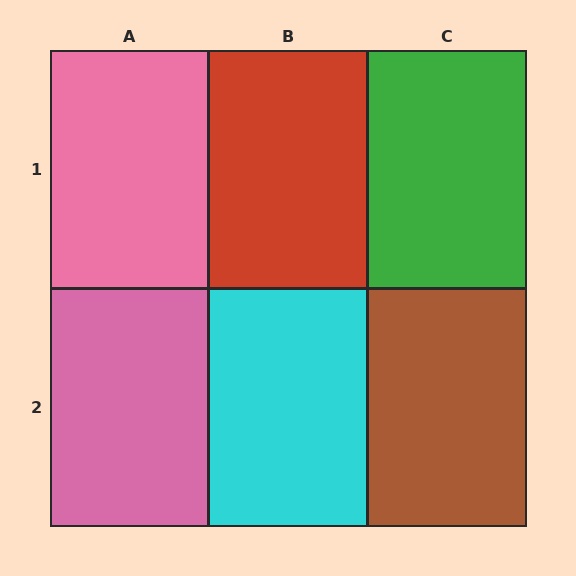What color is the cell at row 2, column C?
Brown.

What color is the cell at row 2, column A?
Pink.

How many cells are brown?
1 cell is brown.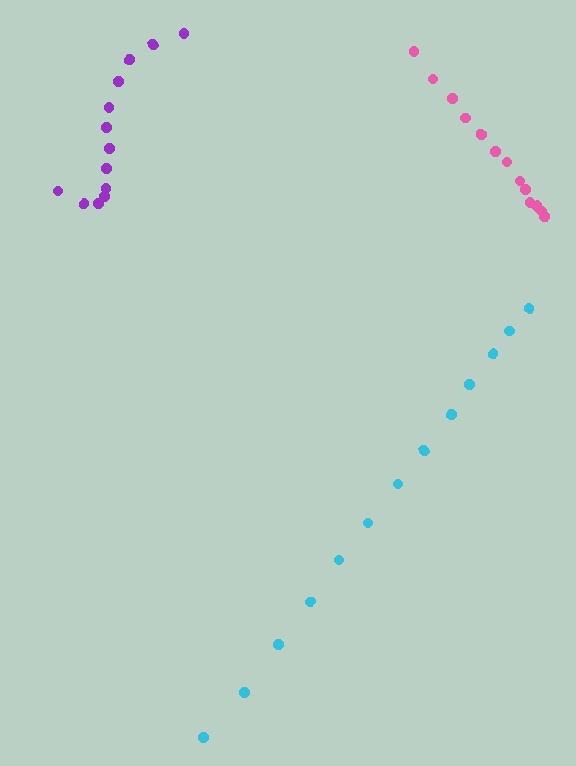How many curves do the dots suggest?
There are 3 distinct paths.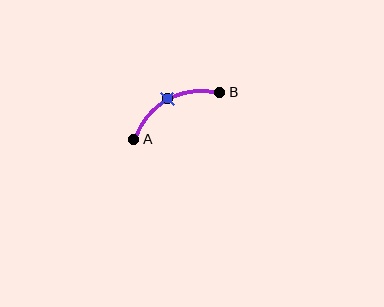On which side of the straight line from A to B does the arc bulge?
The arc bulges above the straight line connecting A and B.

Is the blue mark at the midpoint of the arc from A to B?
Yes. The blue mark lies on the arc at equal arc-length from both A and B — it is the arc midpoint.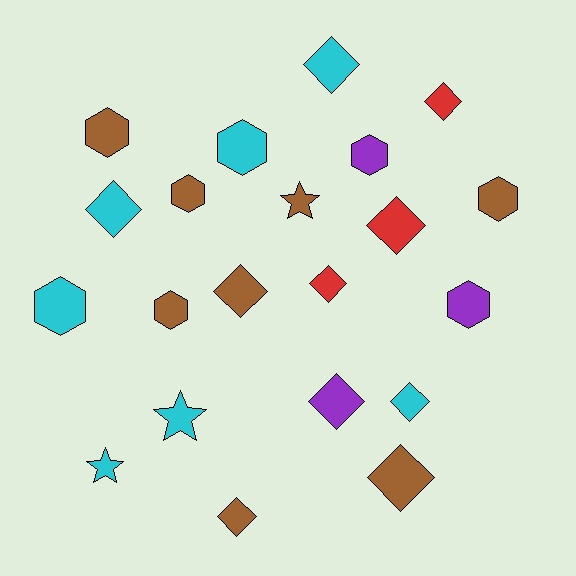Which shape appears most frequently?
Diamond, with 10 objects.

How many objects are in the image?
There are 21 objects.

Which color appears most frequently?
Brown, with 8 objects.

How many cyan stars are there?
There are 2 cyan stars.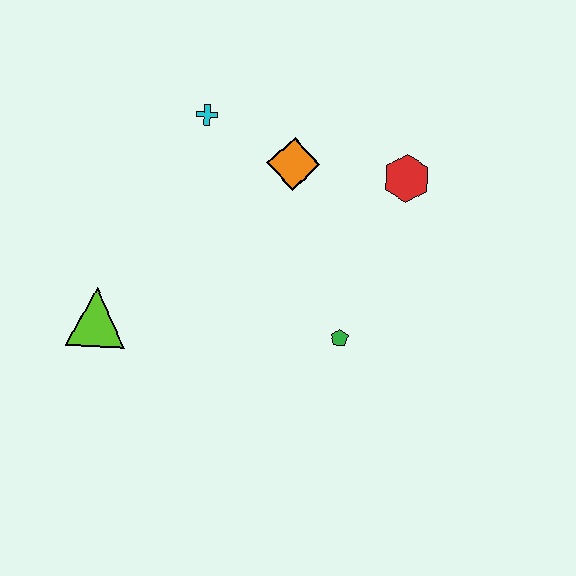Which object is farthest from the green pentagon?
The cyan cross is farthest from the green pentagon.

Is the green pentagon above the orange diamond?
No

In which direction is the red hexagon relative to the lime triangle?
The red hexagon is to the right of the lime triangle.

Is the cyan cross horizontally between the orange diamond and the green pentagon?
No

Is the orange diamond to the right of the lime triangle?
Yes